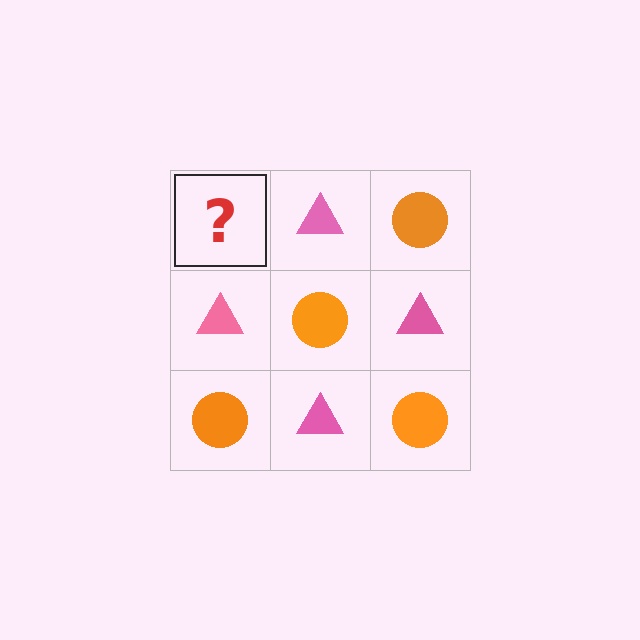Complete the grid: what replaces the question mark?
The question mark should be replaced with an orange circle.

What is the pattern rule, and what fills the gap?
The rule is that it alternates orange circle and pink triangle in a checkerboard pattern. The gap should be filled with an orange circle.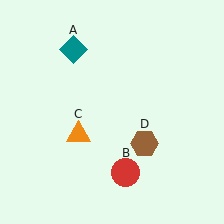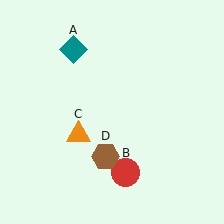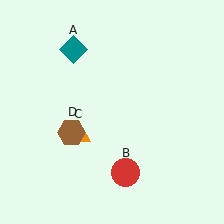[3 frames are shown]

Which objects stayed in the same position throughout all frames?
Teal diamond (object A) and red circle (object B) and orange triangle (object C) remained stationary.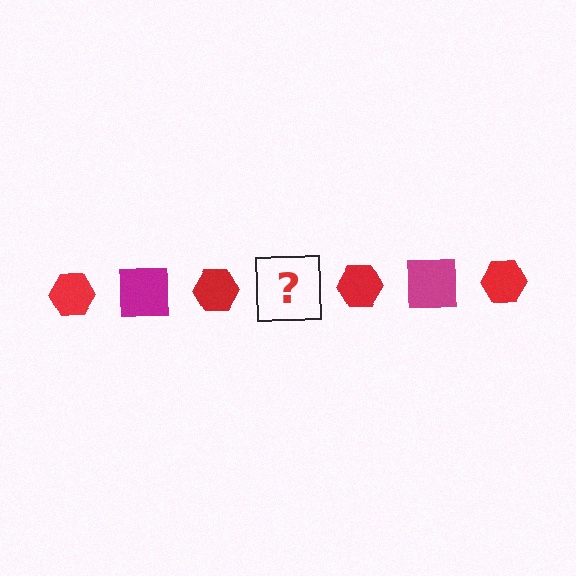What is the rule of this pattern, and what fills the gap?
The rule is that the pattern alternates between red hexagon and magenta square. The gap should be filled with a magenta square.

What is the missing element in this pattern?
The missing element is a magenta square.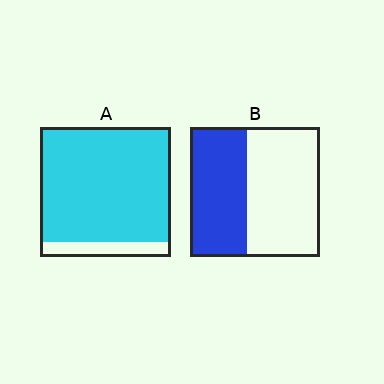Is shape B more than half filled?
No.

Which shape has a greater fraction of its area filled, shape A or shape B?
Shape A.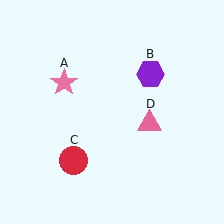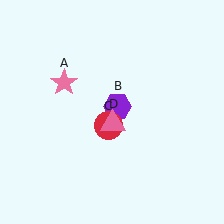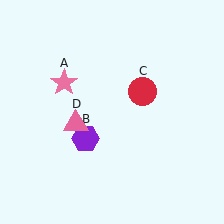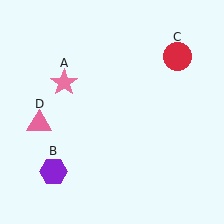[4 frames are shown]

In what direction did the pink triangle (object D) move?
The pink triangle (object D) moved left.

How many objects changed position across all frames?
3 objects changed position: purple hexagon (object B), red circle (object C), pink triangle (object D).